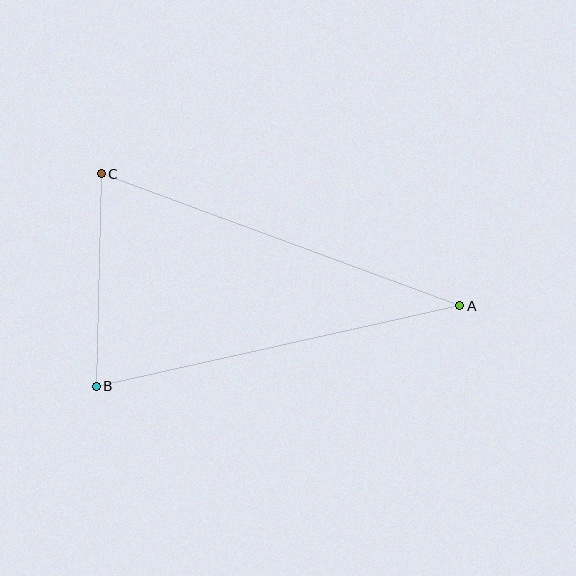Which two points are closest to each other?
Points B and C are closest to each other.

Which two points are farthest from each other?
Points A and C are farthest from each other.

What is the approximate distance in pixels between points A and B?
The distance between A and B is approximately 372 pixels.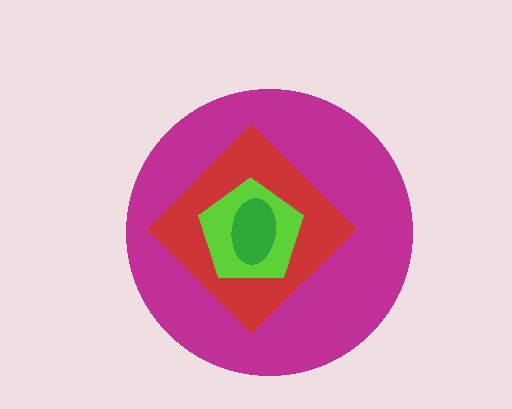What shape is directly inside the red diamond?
The lime pentagon.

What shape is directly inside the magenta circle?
The red diamond.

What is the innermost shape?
The green ellipse.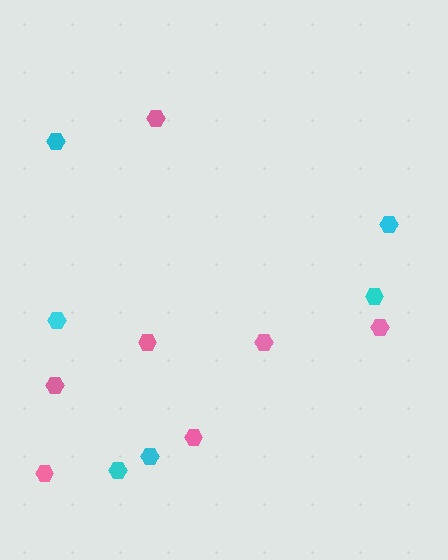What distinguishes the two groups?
There are 2 groups: one group of cyan hexagons (6) and one group of pink hexagons (7).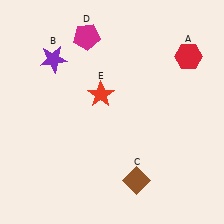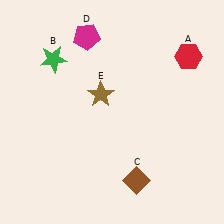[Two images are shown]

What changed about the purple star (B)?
In Image 1, B is purple. In Image 2, it changed to green.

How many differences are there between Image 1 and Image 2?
There are 2 differences between the two images.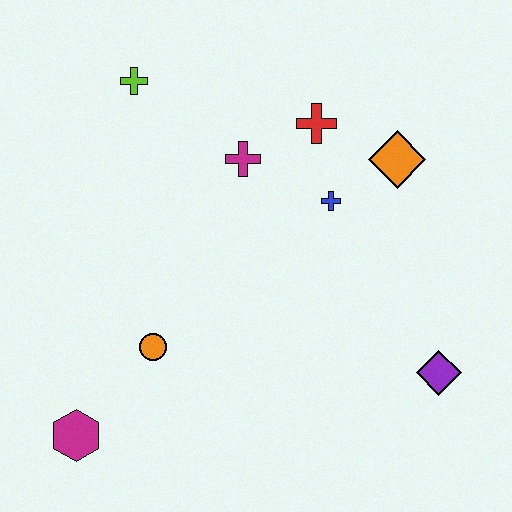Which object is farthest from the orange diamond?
The magenta hexagon is farthest from the orange diamond.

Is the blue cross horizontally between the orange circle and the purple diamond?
Yes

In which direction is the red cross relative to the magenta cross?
The red cross is to the right of the magenta cross.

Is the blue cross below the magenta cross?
Yes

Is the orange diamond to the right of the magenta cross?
Yes